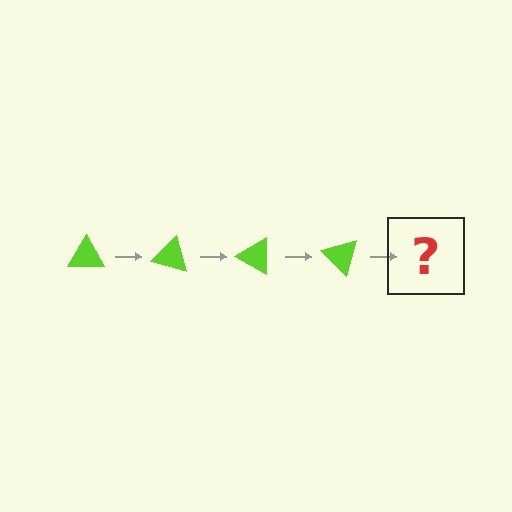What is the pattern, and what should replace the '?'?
The pattern is that the triangle rotates 15 degrees each step. The '?' should be a lime triangle rotated 60 degrees.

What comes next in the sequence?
The next element should be a lime triangle rotated 60 degrees.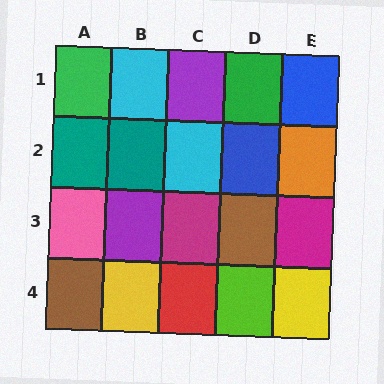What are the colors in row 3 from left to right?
Pink, purple, magenta, brown, magenta.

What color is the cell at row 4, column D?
Lime.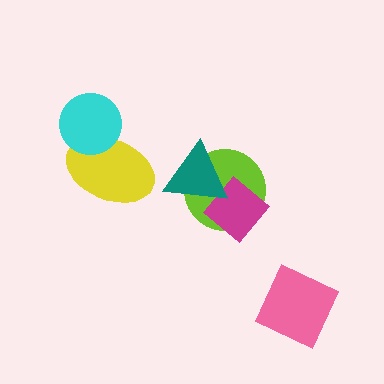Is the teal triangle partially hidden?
No, no other shape covers it.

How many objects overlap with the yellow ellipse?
1 object overlaps with the yellow ellipse.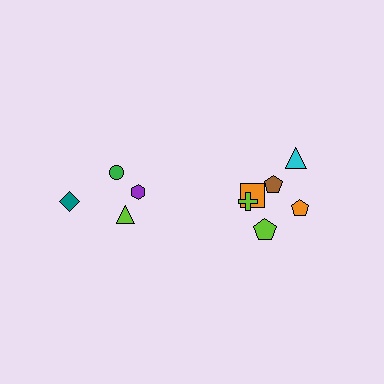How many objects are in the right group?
There are 6 objects.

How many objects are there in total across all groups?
There are 10 objects.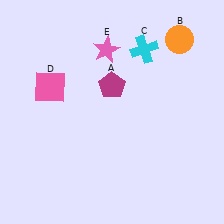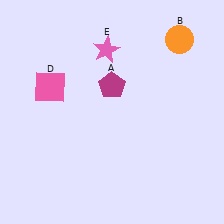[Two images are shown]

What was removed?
The cyan cross (C) was removed in Image 2.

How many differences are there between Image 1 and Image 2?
There is 1 difference between the two images.